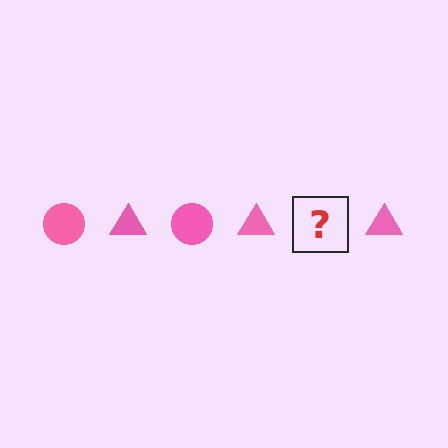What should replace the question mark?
The question mark should be replaced with a pink circle.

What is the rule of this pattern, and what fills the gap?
The rule is that the pattern cycles through circle, triangle shapes in pink. The gap should be filled with a pink circle.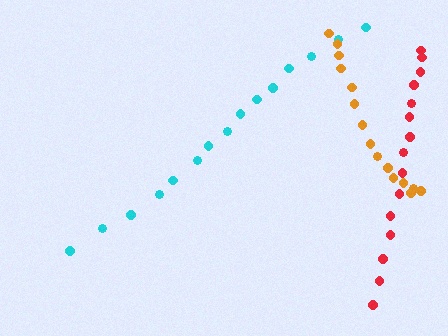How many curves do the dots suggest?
There are 3 distinct paths.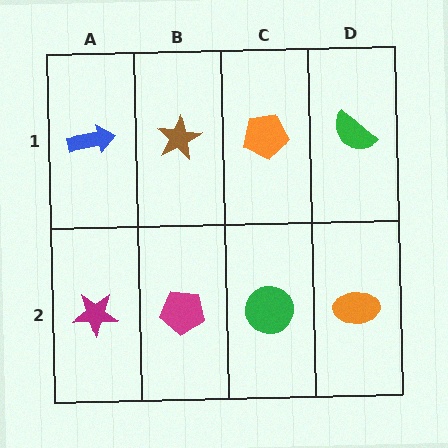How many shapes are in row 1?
4 shapes.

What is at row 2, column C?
A green circle.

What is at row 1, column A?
A blue arrow.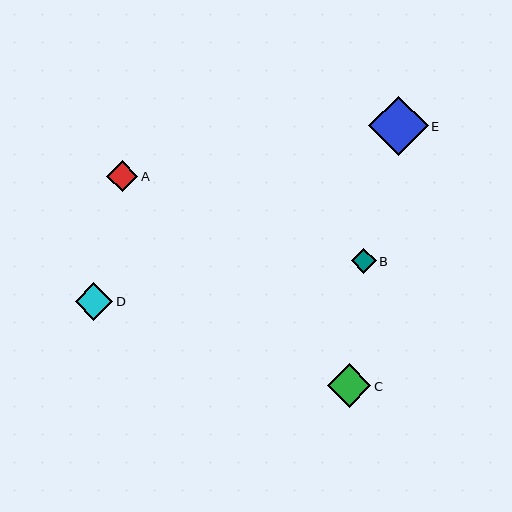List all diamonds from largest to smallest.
From largest to smallest: E, C, D, A, B.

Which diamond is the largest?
Diamond E is the largest with a size of approximately 60 pixels.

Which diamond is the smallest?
Diamond B is the smallest with a size of approximately 25 pixels.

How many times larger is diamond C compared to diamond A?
Diamond C is approximately 1.4 times the size of diamond A.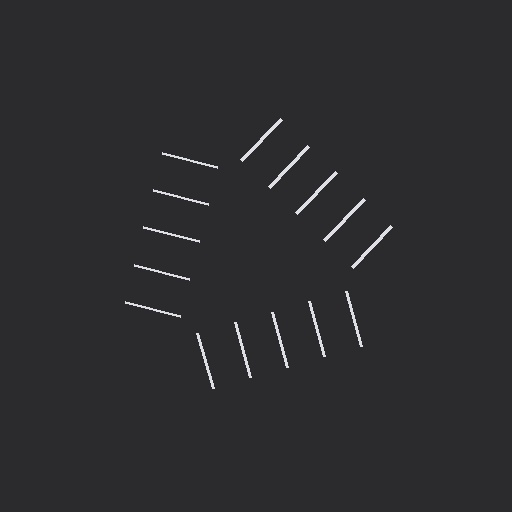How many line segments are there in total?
15 — 5 along each of the 3 edges.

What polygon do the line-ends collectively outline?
An illusory triangle — the line segments terminate on its edges but no continuous stroke is drawn.